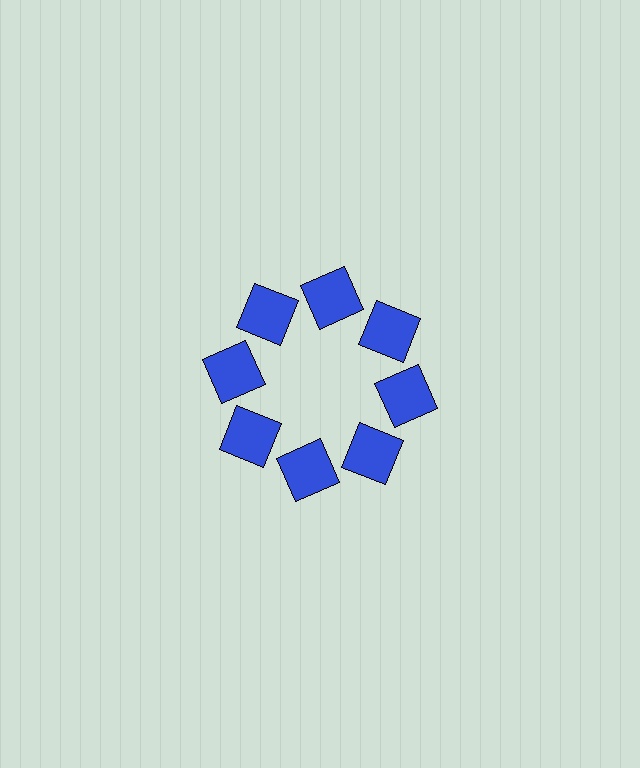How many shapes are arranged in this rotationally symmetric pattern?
There are 8 shapes, arranged in 8 groups of 1.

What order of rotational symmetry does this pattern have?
This pattern has 8-fold rotational symmetry.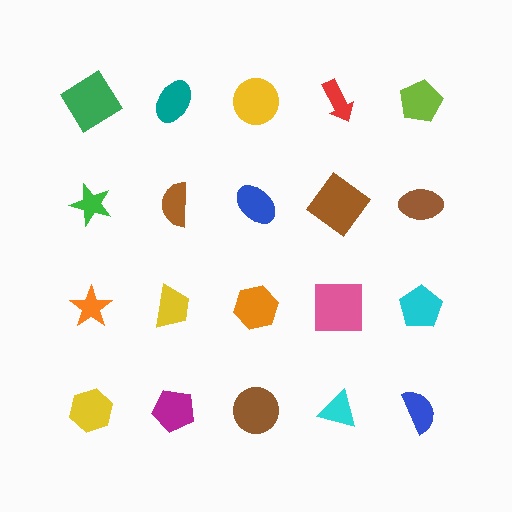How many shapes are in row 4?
5 shapes.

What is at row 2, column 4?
A brown diamond.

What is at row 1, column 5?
A lime pentagon.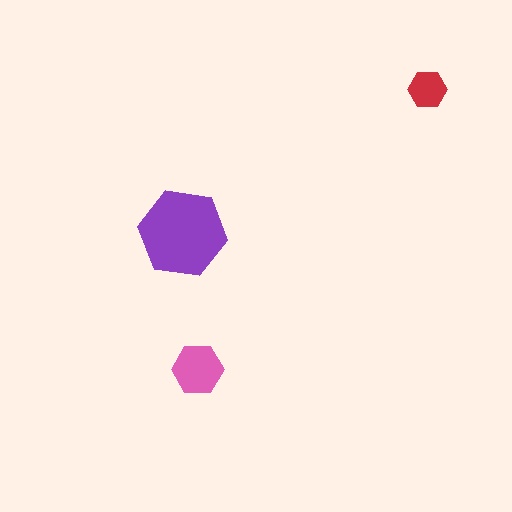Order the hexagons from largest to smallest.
the purple one, the pink one, the red one.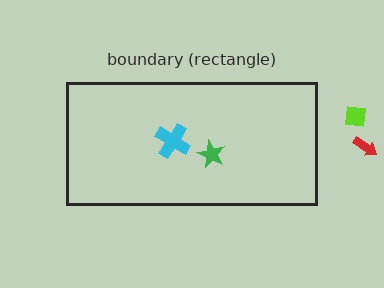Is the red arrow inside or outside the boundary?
Outside.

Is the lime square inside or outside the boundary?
Outside.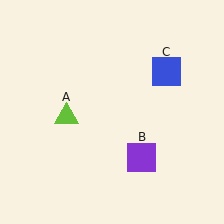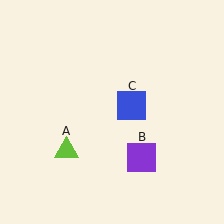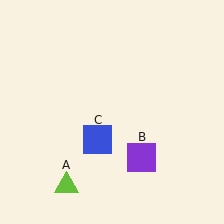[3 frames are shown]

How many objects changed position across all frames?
2 objects changed position: lime triangle (object A), blue square (object C).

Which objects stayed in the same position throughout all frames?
Purple square (object B) remained stationary.